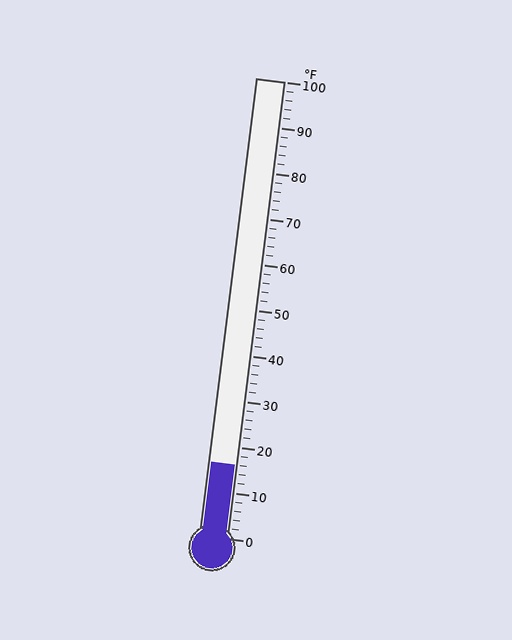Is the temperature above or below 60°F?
The temperature is below 60°F.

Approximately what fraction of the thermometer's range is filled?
The thermometer is filled to approximately 15% of its range.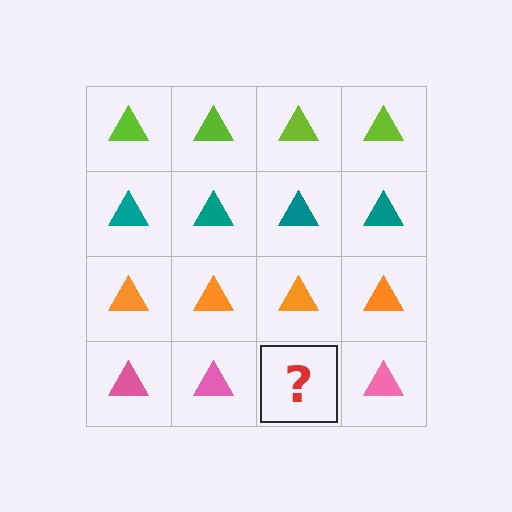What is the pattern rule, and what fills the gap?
The rule is that each row has a consistent color. The gap should be filled with a pink triangle.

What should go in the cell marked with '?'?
The missing cell should contain a pink triangle.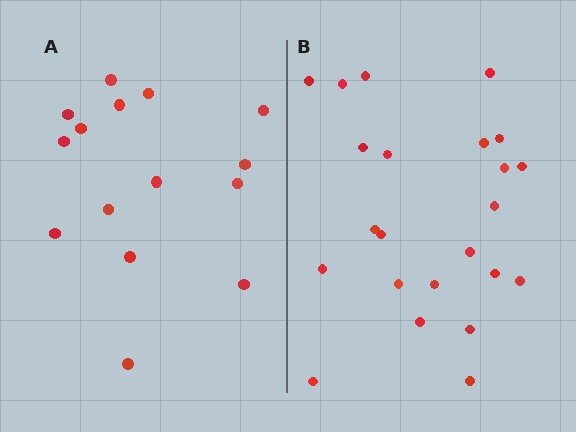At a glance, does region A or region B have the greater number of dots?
Region B (the right region) has more dots.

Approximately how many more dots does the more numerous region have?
Region B has roughly 8 or so more dots than region A.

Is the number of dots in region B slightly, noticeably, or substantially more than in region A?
Region B has substantially more. The ratio is roughly 1.5 to 1.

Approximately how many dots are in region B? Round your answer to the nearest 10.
About 20 dots. (The exact count is 23, which rounds to 20.)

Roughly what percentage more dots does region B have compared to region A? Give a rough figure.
About 55% more.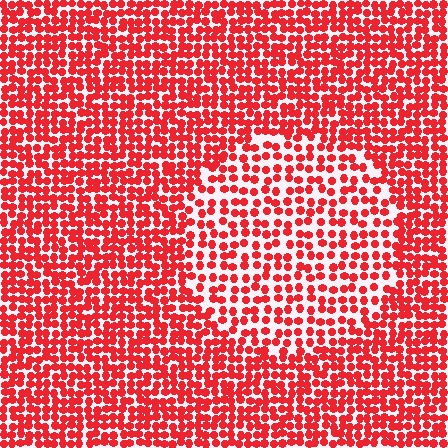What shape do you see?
I see a circle.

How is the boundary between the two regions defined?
The boundary is defined by a change in element density (approximately 1.7x ratio). All elements are the same color, size, and shape.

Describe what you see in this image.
The image contains small red elements arranged at two different densities. A circle-shaped region is visible where the elements are less densely packed than the surrounding area.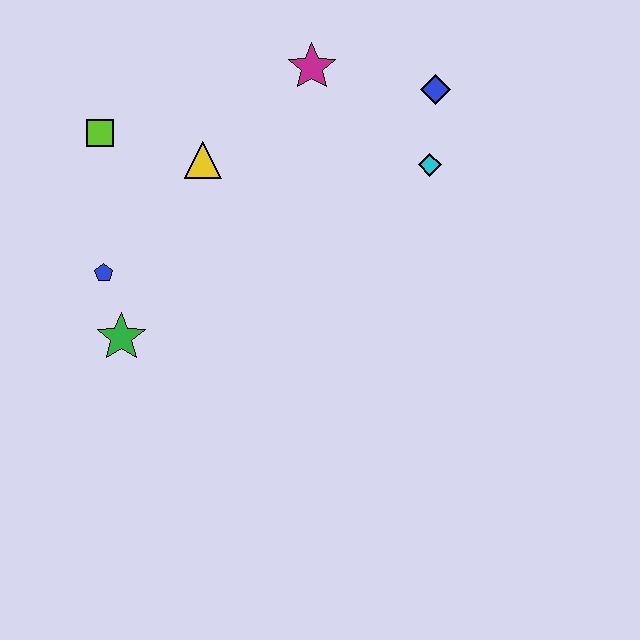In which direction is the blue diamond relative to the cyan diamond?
The blue diamond is above the cyan diamond.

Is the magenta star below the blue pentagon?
No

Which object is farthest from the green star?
The blue diamond is farthest from the green star.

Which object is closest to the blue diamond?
The cyan diamond is closest to the blue diamond.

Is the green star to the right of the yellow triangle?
No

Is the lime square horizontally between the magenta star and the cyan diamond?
No